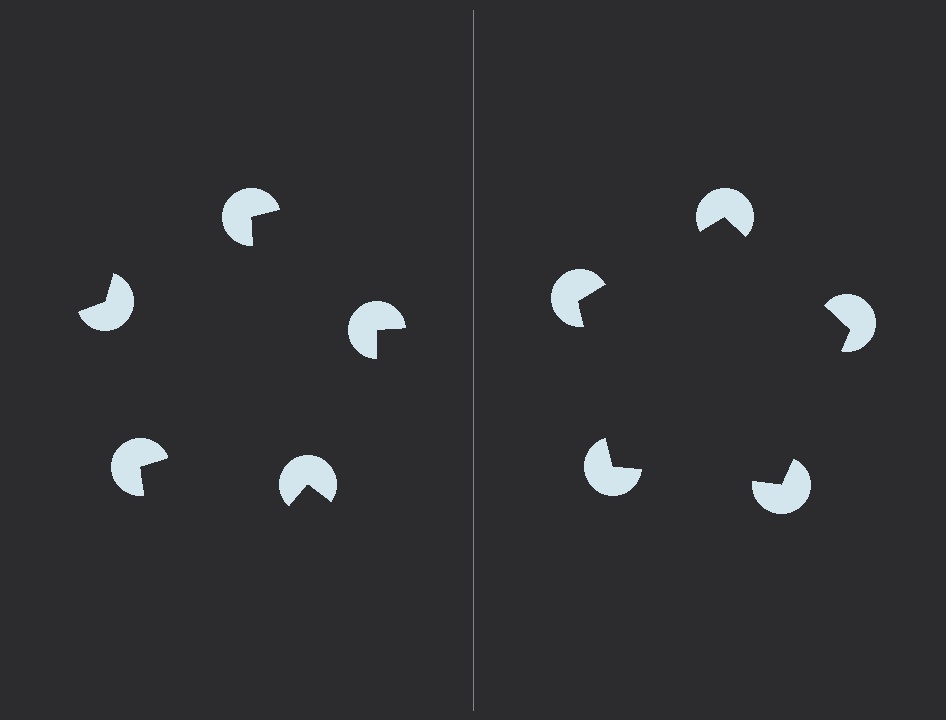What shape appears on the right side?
An illusory pentagon.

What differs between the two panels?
The pac-man discs are positioned identically on both sides; only the wedge orientations differ. On the right they align to a pentagon; on the left they are misaligned.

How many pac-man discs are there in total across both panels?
10 — 5 on each side.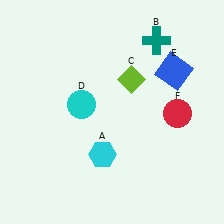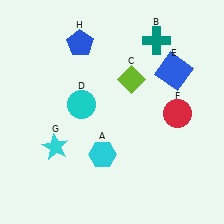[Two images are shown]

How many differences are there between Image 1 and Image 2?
There are 2 differences between the two images.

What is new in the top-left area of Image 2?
A blue pentagon (H) was added in the top-left area of Image 2.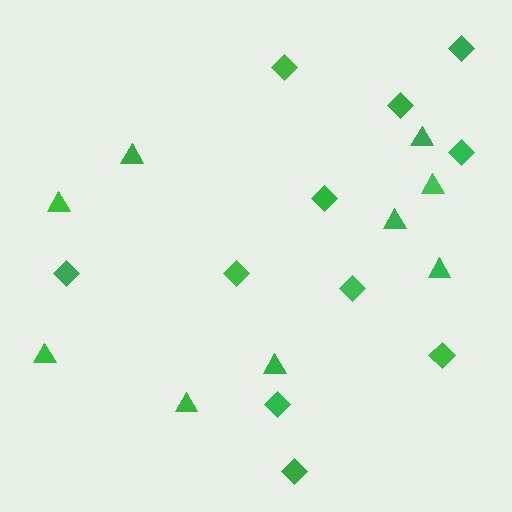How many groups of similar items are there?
There are 2 groups: one group of diamonds (11) and one group of triangles (9).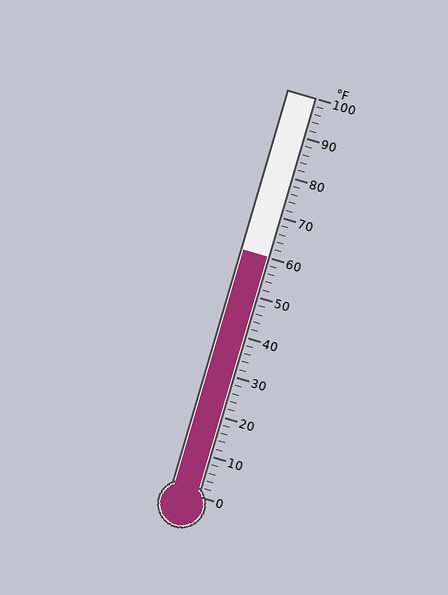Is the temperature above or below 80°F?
The temperature is below 80°F.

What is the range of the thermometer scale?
The thermometer scale ranges from 0°F to 100°F.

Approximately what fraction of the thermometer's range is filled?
The thermometer is filled to approximately 60% of its range.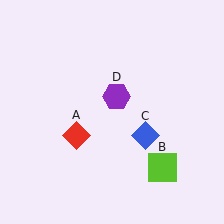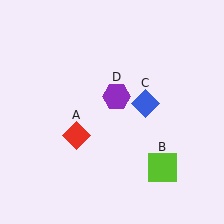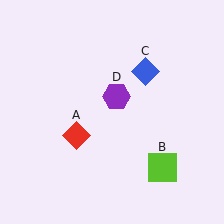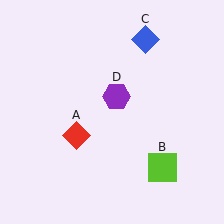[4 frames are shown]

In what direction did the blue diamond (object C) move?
The blue diamond (object C) moved up.